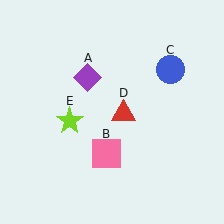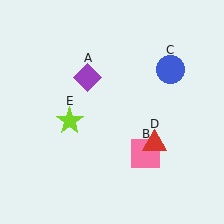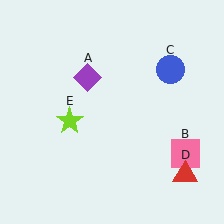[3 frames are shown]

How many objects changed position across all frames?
2 objects changed position: pink square (object B), red triangle (object D).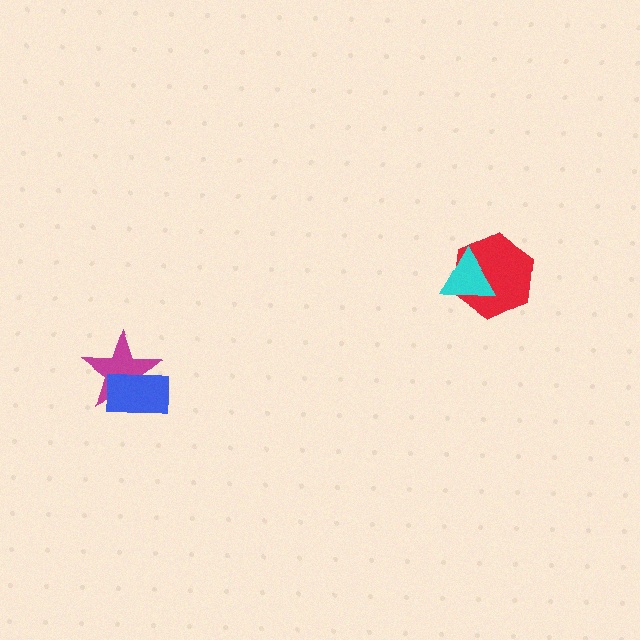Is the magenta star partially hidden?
Yes, it is partially covered by another shape.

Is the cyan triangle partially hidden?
No, no other shape covers it.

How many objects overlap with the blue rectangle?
1 object overlaps with the blue rectangle.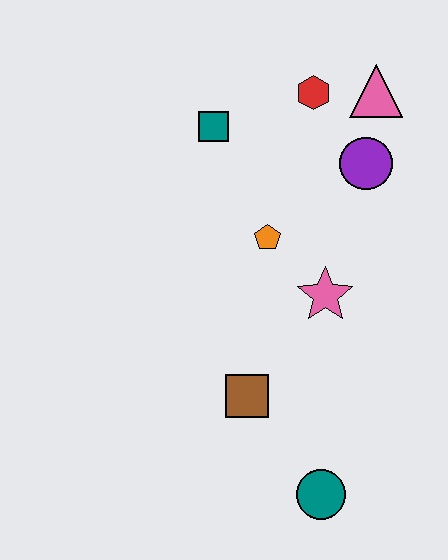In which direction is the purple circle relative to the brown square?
The purple circle is above the brown square.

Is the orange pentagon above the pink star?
Yes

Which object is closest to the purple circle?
The pink triangle is closest to the purple circle.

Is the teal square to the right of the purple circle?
No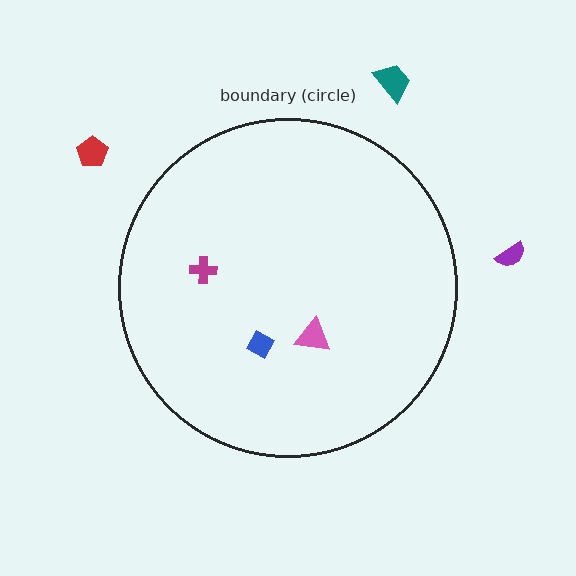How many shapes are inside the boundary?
3 inside, 3 outside.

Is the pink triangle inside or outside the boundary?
Inside.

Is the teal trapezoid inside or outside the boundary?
Outside.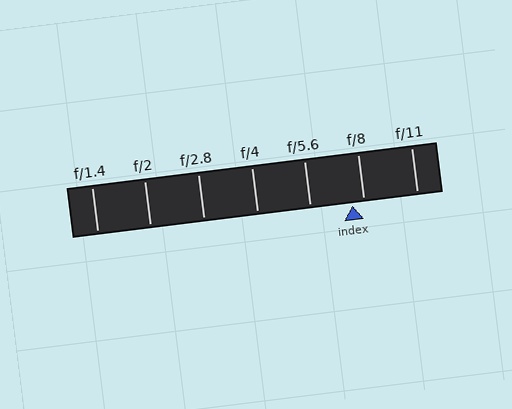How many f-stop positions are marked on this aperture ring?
There are 7 f-stop positions marked.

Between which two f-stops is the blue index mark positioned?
The index mark is between f/5.6 and f/8.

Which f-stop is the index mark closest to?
The index mark is closest to f/8.